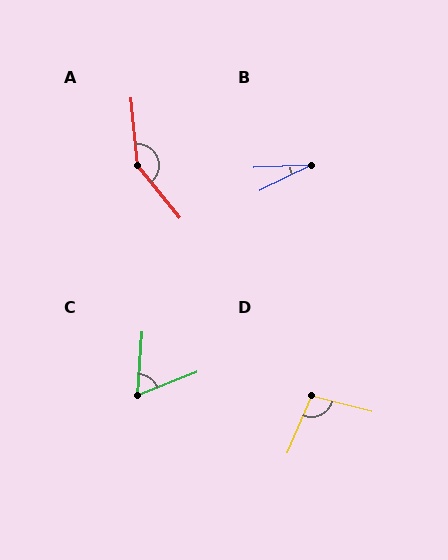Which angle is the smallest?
B, at approximately 23 degrees.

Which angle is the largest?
A, at approximately 147 degrees.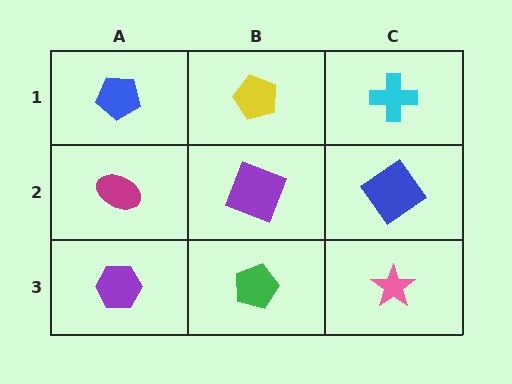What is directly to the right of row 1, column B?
A cyan cross.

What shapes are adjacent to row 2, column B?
A yellow pentagon (row 1, column B), a green pentagon (row 3, column B), a magenta ellipse (row 2, column A), a blue diamond (row 2, column C).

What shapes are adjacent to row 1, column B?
A purple square (row 2, column B), a blue pentagon (row 1, column A), a cyan cross (row 1, column C).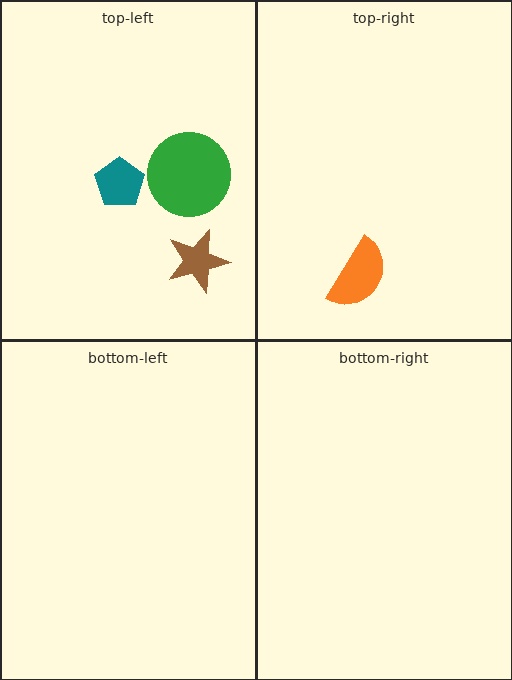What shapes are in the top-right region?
The orange semicircle.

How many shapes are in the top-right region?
1.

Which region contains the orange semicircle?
The top-right region.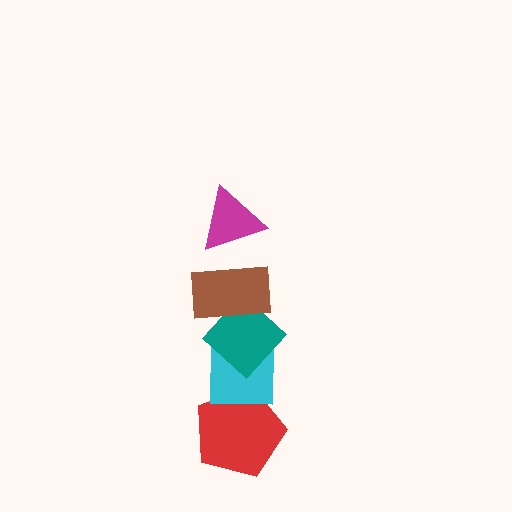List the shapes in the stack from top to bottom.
From top to bottom: the magenta triangle, the brown rectangle, the teal diamond, the cyan square, the red pentagon.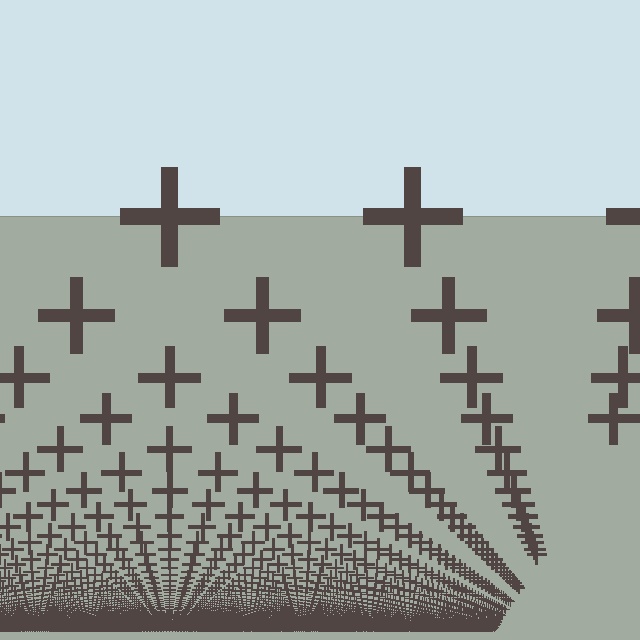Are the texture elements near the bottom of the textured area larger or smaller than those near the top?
Smaller. The gradient is inverted — elements near the bottom are smaller and denser.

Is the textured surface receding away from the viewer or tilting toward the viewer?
The surface appears to tilt toward the viewer. Texture elements get larger and sparser toward the top.